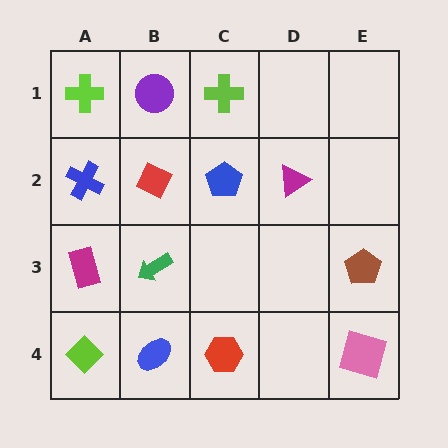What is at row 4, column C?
A red hexagon.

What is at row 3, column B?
A green arrow.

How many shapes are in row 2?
4 shapes.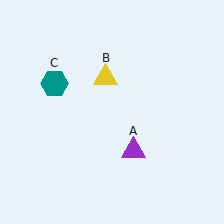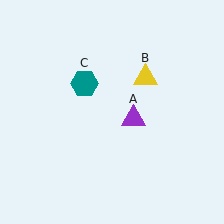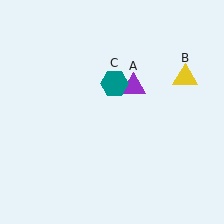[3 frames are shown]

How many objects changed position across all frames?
3 objects changed position: purple triangle (object A), yellow triangle (object B), teal hexagon (object C).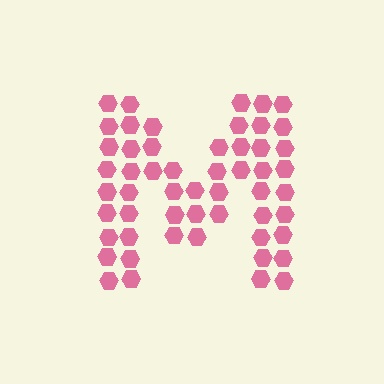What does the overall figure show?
The overall figure shows the letter M.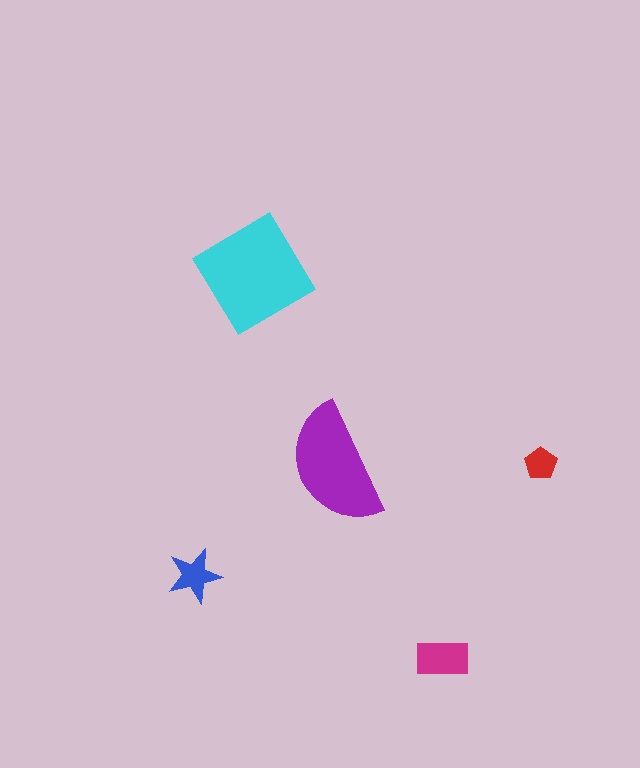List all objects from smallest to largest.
The red pentagon, the blue star, the magenta rectangle, the purple semicircle, the cyan diamond.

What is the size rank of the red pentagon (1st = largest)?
5th.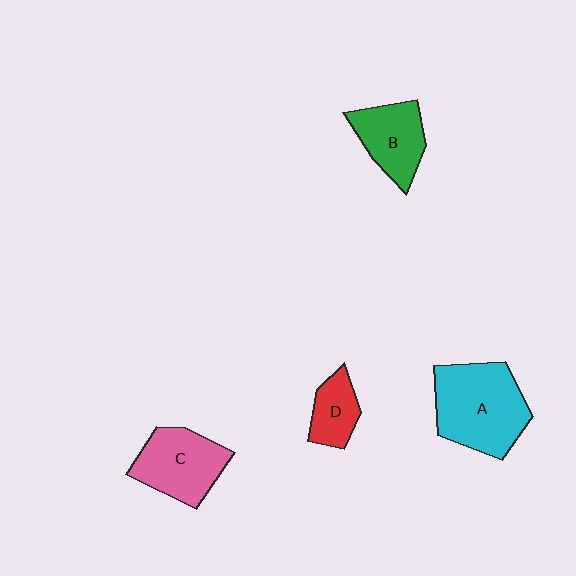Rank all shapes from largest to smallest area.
From largest to smallest: A (cyan), C (pink), B (green), D (red).